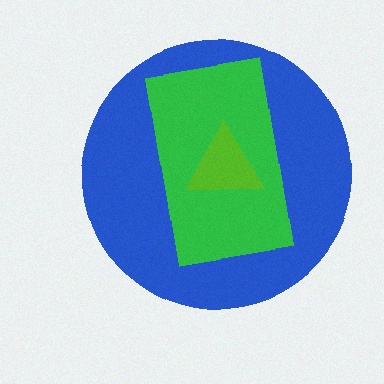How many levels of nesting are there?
3.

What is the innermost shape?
The lime triangle.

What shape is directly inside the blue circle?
The green rectangle.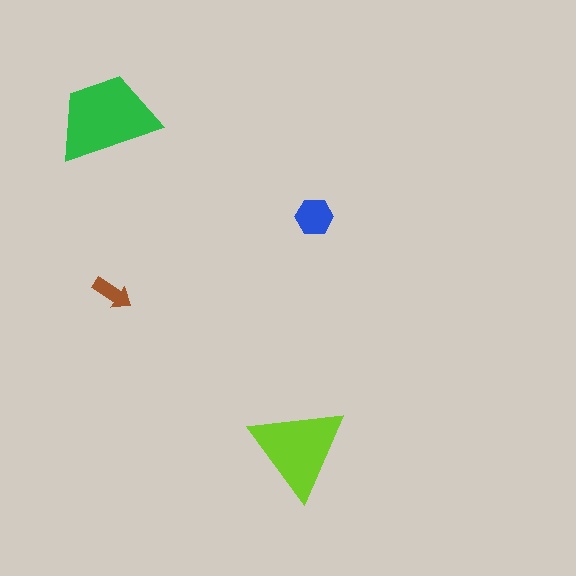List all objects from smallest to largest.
The brown arrow, the blue hexagon, the lime triangle, the green trapezoid.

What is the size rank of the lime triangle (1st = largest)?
2nd.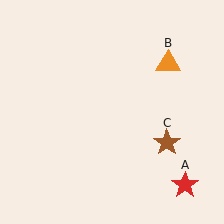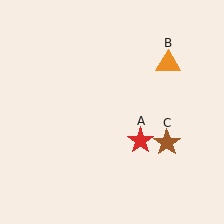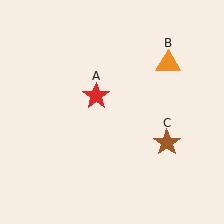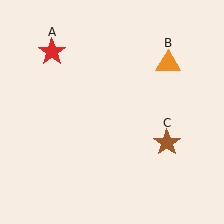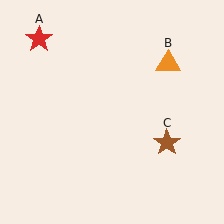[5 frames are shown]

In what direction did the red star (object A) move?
The red star (object A) moved up and to the left.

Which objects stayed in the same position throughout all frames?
Orange triangle (object B) and brown star (object C) remained stationary.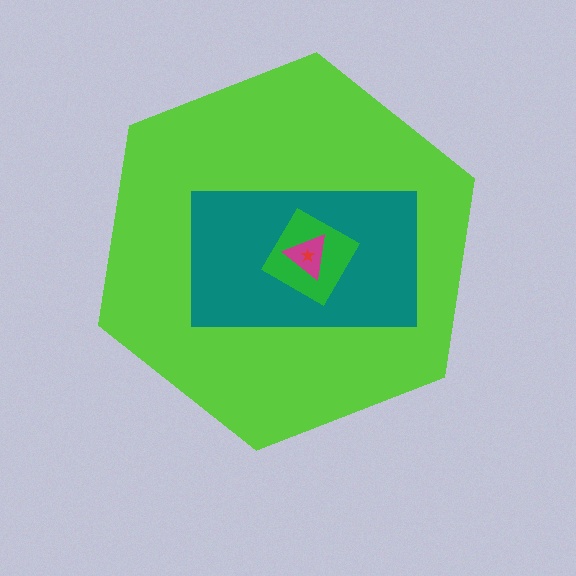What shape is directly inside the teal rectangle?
The green diamond.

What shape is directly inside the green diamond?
The magenta triangle.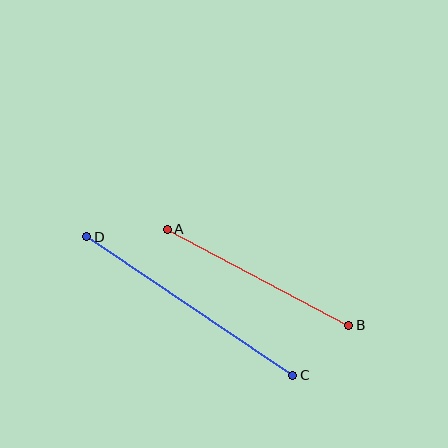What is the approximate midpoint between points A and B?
The midpoint is at approximately (258, 277) pixels.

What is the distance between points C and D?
The distance is approximately 248 pixels.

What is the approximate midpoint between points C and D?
The midpoint is at approximately (190, 306) pixels.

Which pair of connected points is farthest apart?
Points C and D are farthest apart.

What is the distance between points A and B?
The distance is approximately 205 pixels.